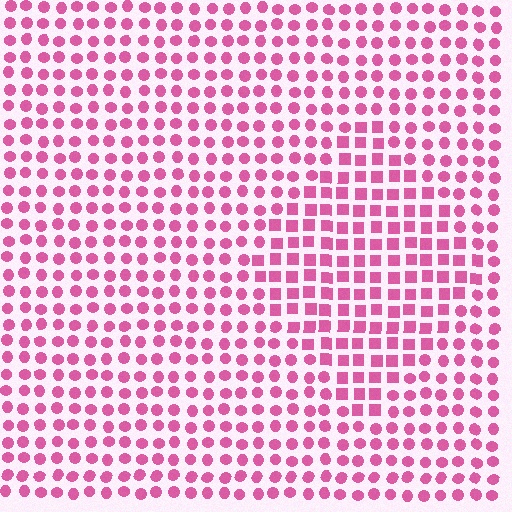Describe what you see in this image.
The image is filled with small pink elements arranged in a uniform grid. A diamond-shaped region contains squares, while the surrounding area contains circles. The boundary is defined purely by the change in element shape.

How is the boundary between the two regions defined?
The boundary is defined by a change in element shape: squares inside vs. circles outside. All elements share the same color and spacing.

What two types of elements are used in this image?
The image uses squares inside the diamond region and circles outside it.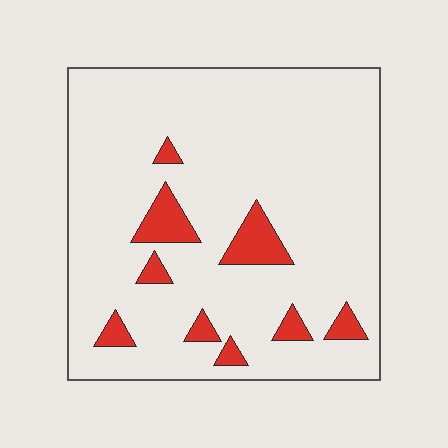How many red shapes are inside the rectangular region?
9.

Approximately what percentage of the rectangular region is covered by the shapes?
Approximately 10%.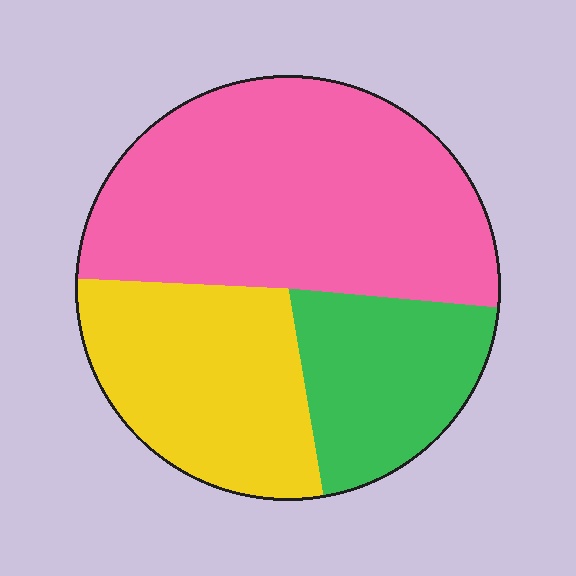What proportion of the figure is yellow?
Yellow takes up about one quarter (1/4) of the figure.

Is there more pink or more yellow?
Pink.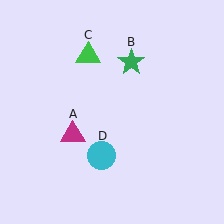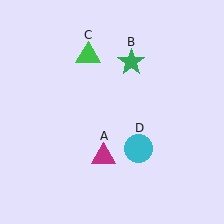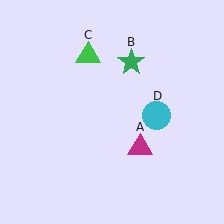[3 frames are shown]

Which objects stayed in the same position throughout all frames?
Green star (object B) and green triangle (object C) remained stationary.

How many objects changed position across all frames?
2 objects changed position: magenta triangle (object A), cyan circle (object D).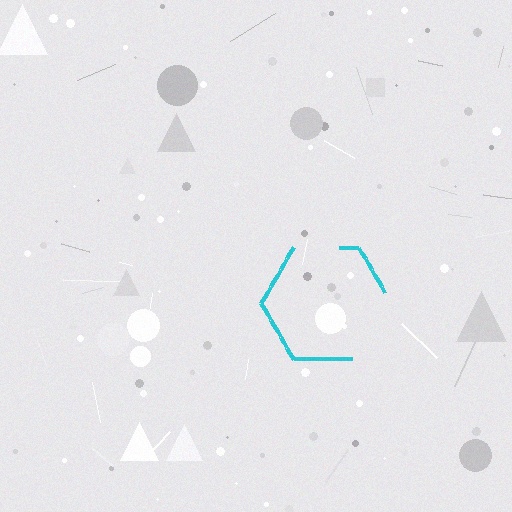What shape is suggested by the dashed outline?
The dashed outline suggests a hexagon.